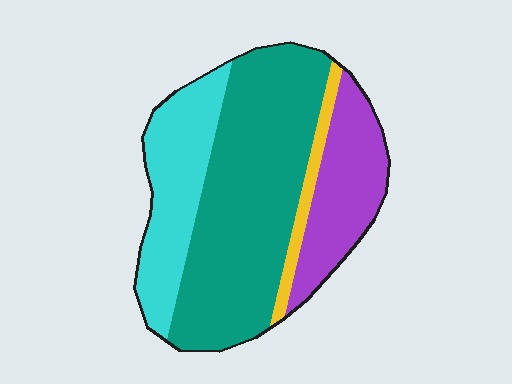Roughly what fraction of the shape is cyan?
Cyan takes up about one quarter (1/4) of the shape.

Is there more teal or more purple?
Teal.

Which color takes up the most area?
Teal, at roughly 50%.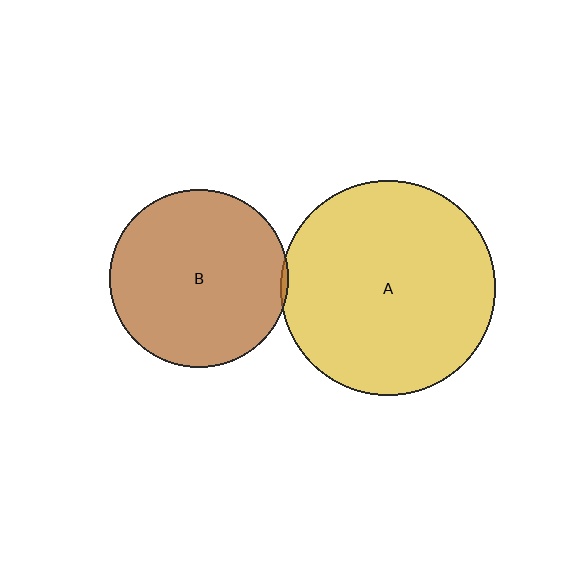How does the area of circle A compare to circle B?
Approximately 1.4 times.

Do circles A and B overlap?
Yes.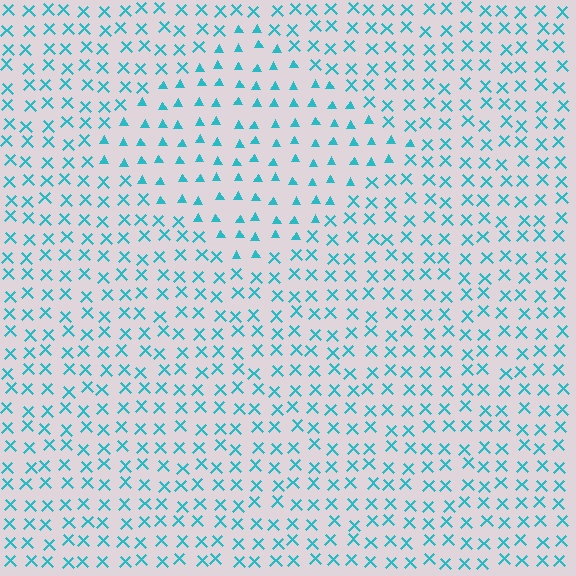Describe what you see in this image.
The image is filled with small cyan elements arranged in a uniform grid. A diamond-shaped region contains triangles, while the surrounding area contains X marks. The boundary is defined purely by the change in element shape.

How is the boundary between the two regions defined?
The boundary is defined by a change in element shape: triangles inside vs. X marks outside. All elements share the same color and spacing.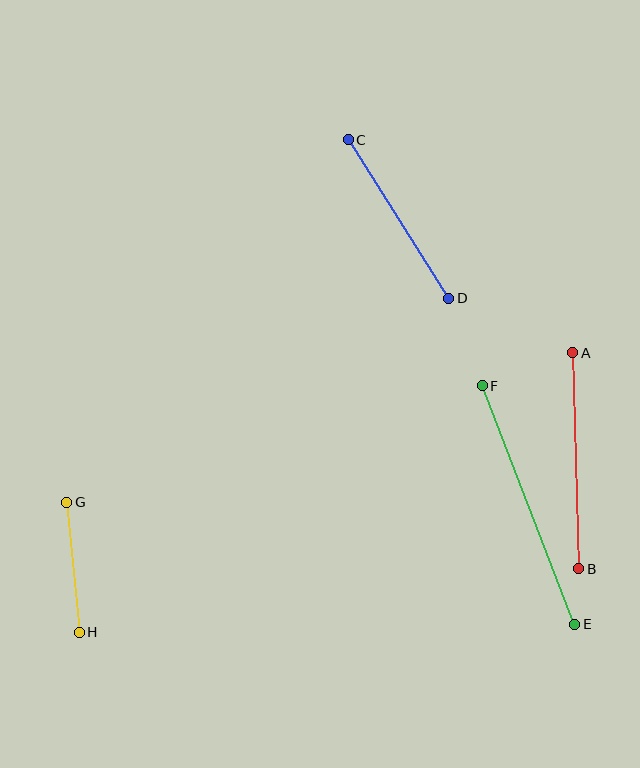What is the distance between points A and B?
The distance is approximately 216 pixels.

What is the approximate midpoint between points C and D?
The midpoint is at approximately (399, 219) pixels.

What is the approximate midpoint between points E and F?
The midpoint is at approximately (529, 505) pixels.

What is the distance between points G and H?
The distance is approximately 131 pixels.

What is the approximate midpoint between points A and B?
The midpoint is at approximately (576, 461) pixels.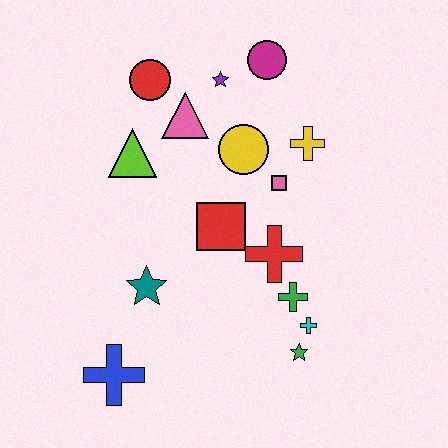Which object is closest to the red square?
The red cross is closest to the red square.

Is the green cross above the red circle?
No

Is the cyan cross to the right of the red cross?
Yes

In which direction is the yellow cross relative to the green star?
The yellow cross is above the green star.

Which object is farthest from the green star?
The red circle is farthest from the green star.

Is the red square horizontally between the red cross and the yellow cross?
No